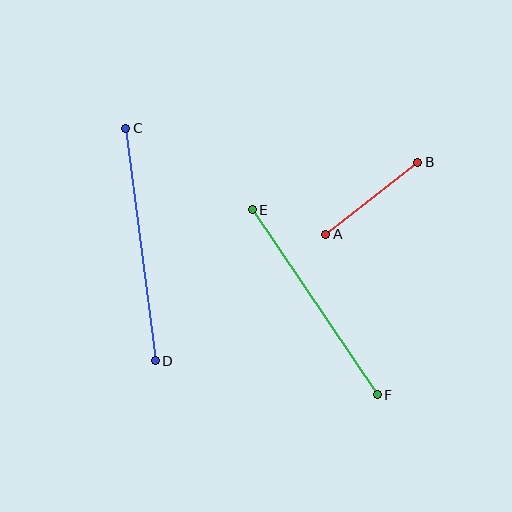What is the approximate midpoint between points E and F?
The midpoint is at approximately (315, 302) pixels.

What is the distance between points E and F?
The distance is approximately 223 pixels.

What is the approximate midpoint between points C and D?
The midpoint is at approximately (140, 245) pixels.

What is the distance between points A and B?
The distance is approximately 117 pixels.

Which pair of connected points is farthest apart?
Points C and D are farthest apart.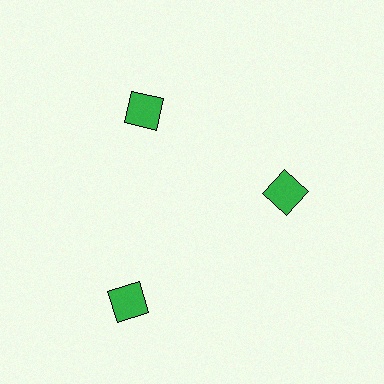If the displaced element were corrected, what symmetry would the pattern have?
It would have 3-fold rotational symmetry — the pattern would map onto itself every 120 degrees.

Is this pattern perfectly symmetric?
No. The 3 green diamonds are arranged in a ring, but one element near the 7 o'clock position is pushed outward from the center, breaking the 3-fold rotational symmetry.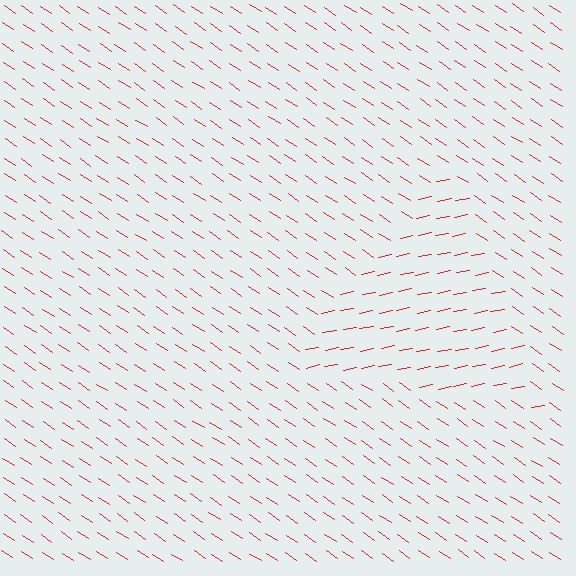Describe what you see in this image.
The image is filled with small red line segments. A triangle region in the image has lines oriented differently from the surrounding lines, creating a visible texture boundary.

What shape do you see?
I see a triangle.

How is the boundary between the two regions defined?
The boundary is defined purely by a change in line orientation (approximately 45 degrees difference). All lines are the same color and thickness.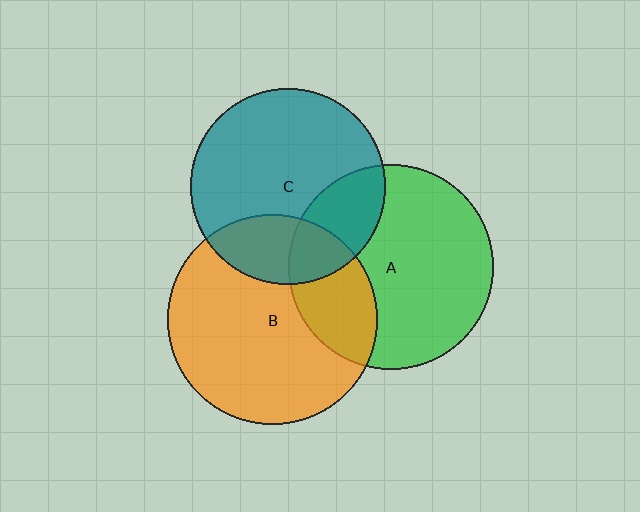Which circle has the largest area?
Circle B (orange).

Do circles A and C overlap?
Yes.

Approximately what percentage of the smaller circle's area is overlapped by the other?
Approximately 25%.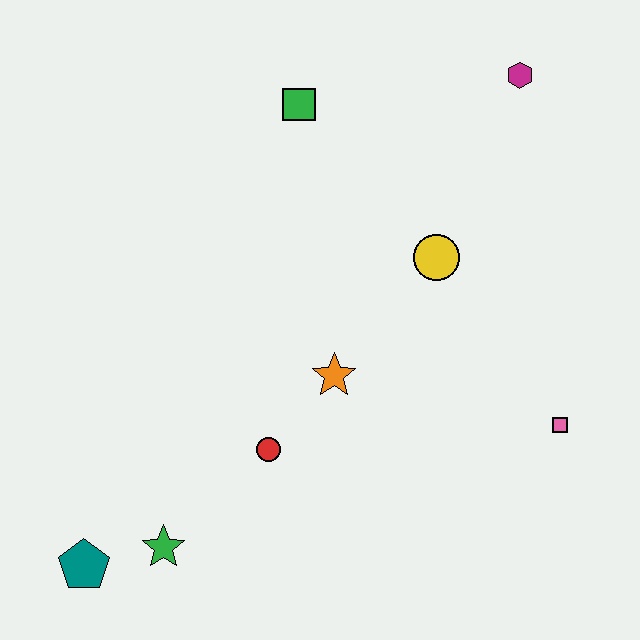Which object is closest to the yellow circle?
The orange star is closest to the yellow circle.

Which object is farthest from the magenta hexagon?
The teal pentagon is farthest from the magenta hexagon.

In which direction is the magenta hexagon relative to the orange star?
The magenta hexagon is above the orange star.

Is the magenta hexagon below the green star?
No